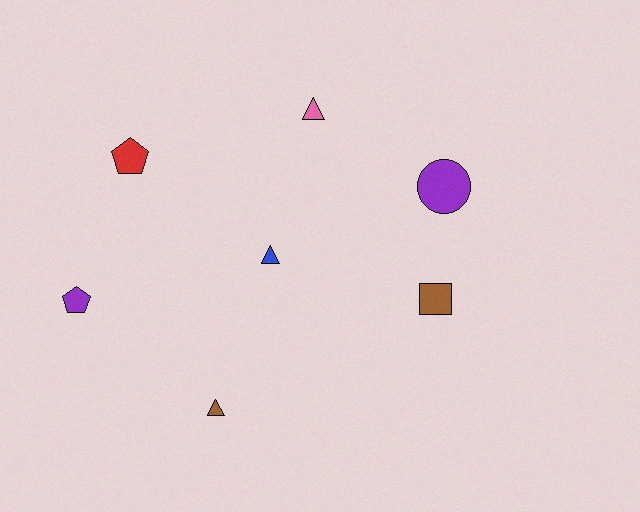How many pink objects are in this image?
There is 1 pink object.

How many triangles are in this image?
There are 3 triangles.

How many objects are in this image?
There are 7 objects.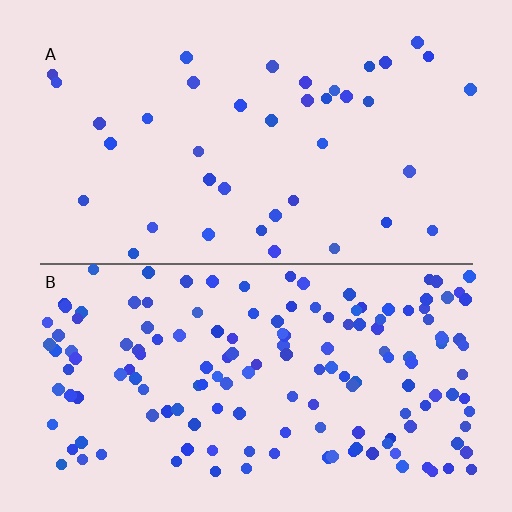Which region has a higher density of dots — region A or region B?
B (the bottom).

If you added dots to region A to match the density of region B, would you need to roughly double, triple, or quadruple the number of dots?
Approximately quadruple.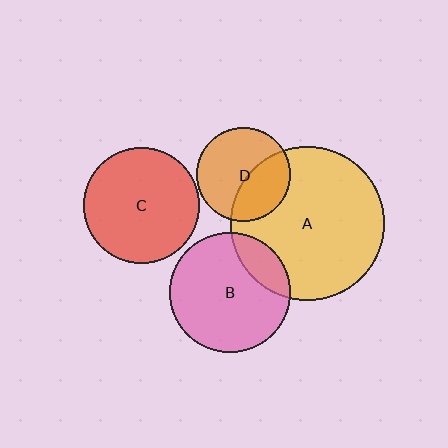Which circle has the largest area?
Circle A (yellow).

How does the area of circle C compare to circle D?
Approximately 1.5 times.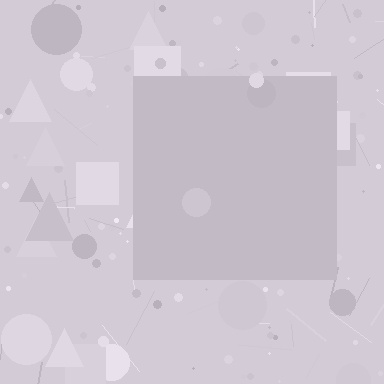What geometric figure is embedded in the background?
A square is embedded in the background.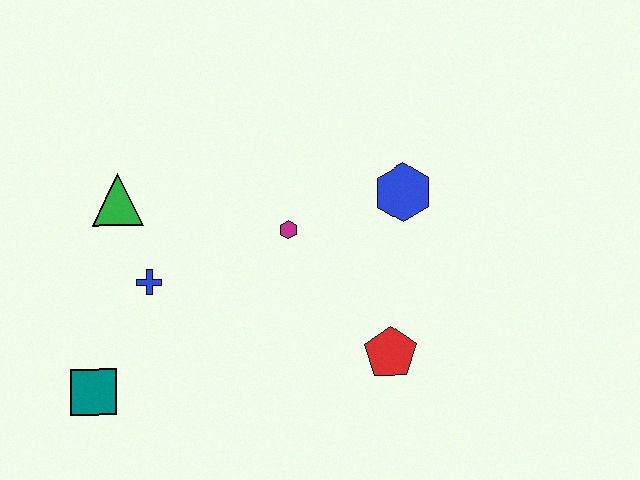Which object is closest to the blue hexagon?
The magenta hexagon is closest to the blue hexagon.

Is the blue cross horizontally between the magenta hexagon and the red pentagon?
No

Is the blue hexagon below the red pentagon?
No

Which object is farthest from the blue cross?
The blue hexagon is farthest from the blue cross.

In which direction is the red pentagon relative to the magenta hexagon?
The red pentagon is below the magenta hexagon.